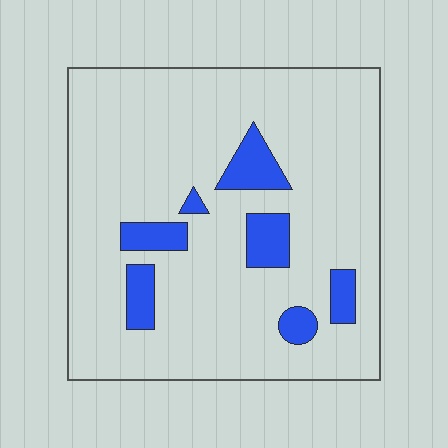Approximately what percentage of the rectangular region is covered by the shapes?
Approximately 10%.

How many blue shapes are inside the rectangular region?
7.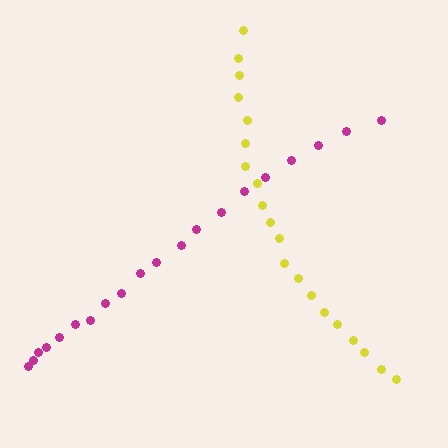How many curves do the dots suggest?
There are 2 distinct paths.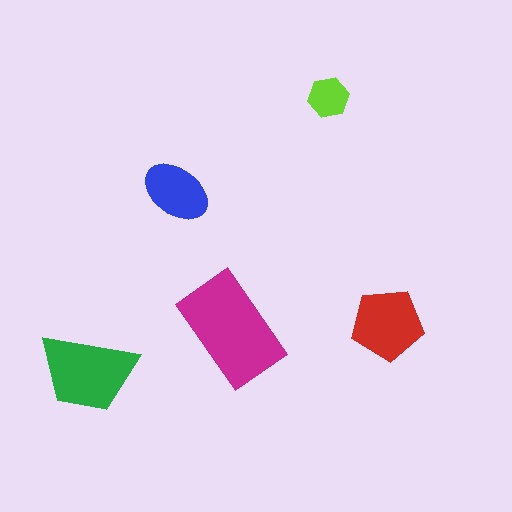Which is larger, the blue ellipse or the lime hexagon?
The blue ellipse.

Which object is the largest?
The magenta rectangle.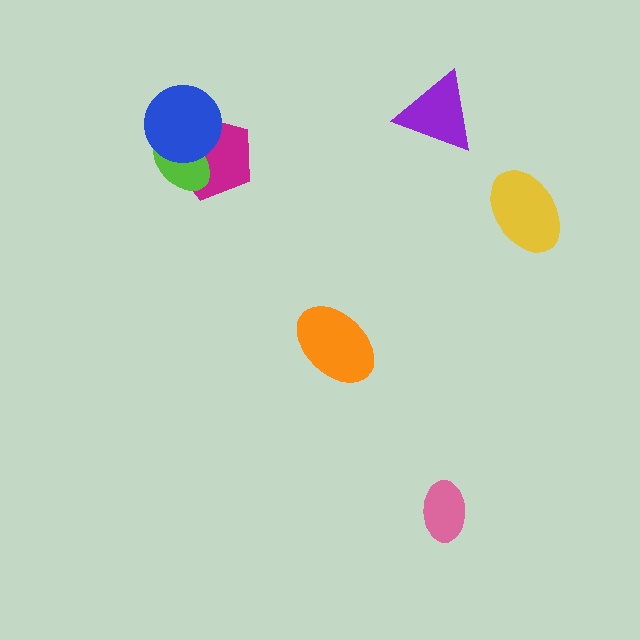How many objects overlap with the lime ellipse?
2 objects overlap with the lime ellipse.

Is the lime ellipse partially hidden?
Yes, it is partially covered by another shape.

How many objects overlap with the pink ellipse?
0 objects overlap with the pink ellipse.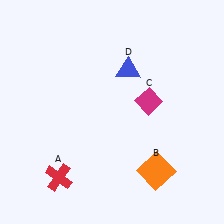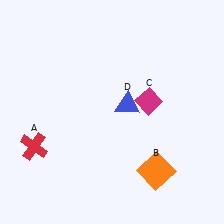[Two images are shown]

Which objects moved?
The objects that moved are: the red cross (A), the blue triangle (D).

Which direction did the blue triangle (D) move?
The blue triangle (D) moved down.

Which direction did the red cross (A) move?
The red cross (A) moved up.